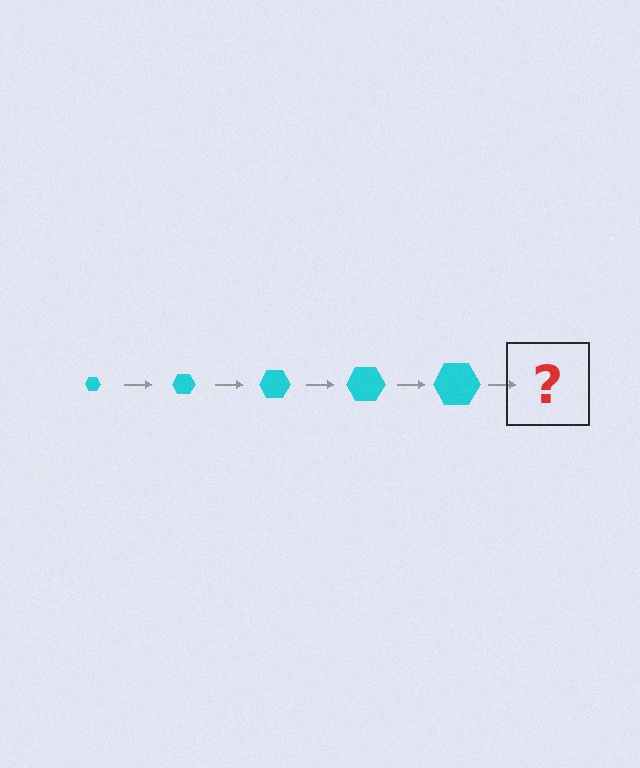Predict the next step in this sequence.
The next step is a cyan hexagon, larger than the previous one.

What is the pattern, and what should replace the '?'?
The pattern is that the hexagon gets progressively larger each step. The '?' should be a cyan hexagon, larger than the previous one.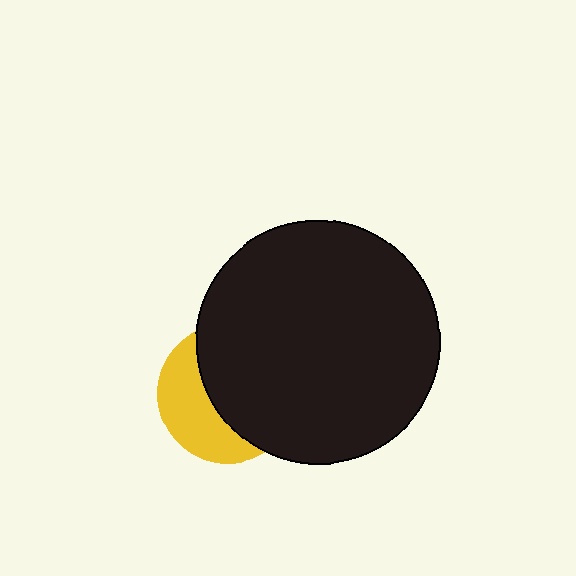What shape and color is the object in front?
The object in front is a black circle.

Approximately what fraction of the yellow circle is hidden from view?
Roughly 60% of the yellow circle is hidden behind the black circle.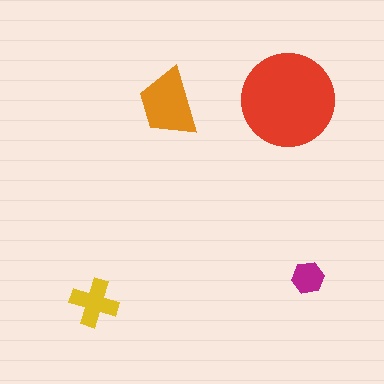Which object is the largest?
The red circle.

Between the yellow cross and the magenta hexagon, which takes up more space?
The yellow cross.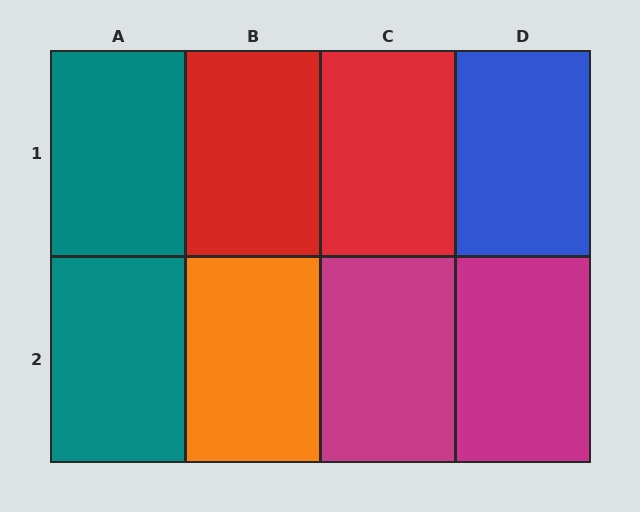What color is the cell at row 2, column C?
Magenta.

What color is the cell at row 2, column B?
Orange.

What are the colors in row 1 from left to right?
Teal, red, red, blue.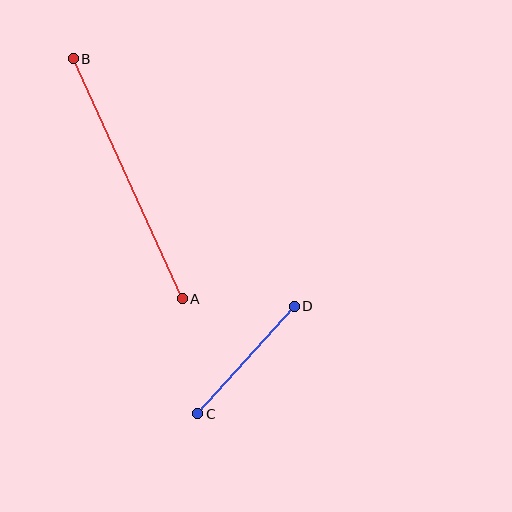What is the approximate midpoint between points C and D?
The midpoint is at approximately (246, 360) pixels.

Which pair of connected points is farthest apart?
Points A and B are farthest apart.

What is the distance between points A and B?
The distance is approximately 263 pixels.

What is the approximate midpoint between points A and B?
The midpoint is at approximately (128, 179) pixels.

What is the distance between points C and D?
The distance is approximately 144 pixels.